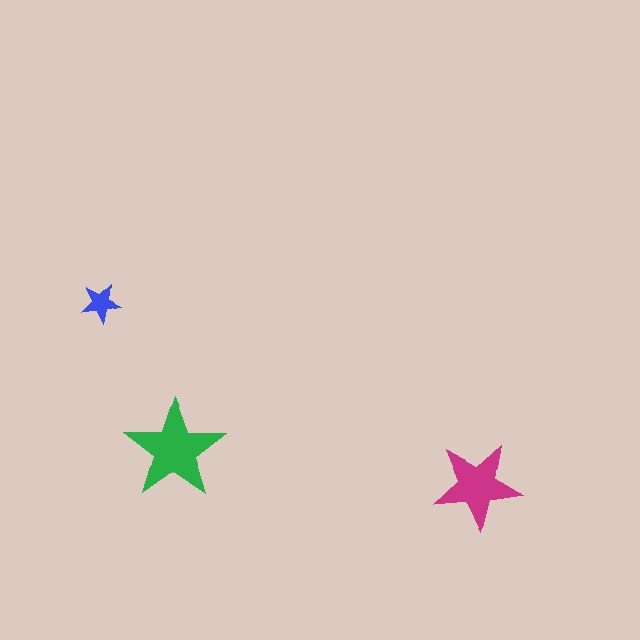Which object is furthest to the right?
The magenta star is rightmost.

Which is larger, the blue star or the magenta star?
The magenta one.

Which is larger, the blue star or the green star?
The green one.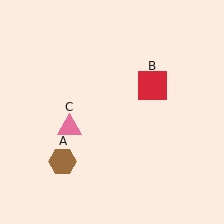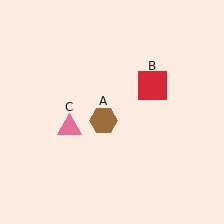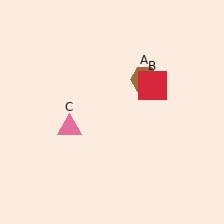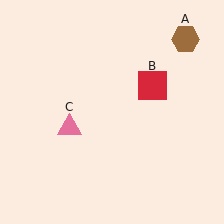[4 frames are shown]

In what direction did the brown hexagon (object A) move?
The brown hexagon (object A) moved up and to the right.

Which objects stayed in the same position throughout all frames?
Red square (object B) and pink triangle (object C) remained stationary.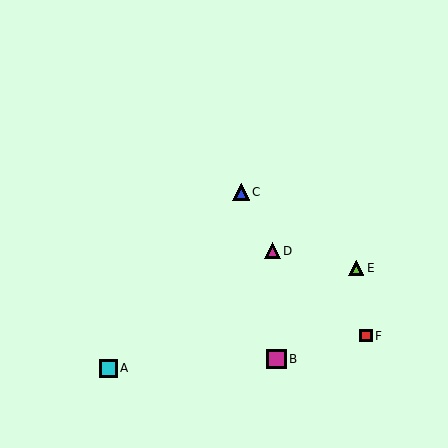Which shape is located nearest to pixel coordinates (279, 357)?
The magenta square (labeled B) at (276, 359) is nearest to that location.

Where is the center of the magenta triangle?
The center of the magenta triangle is at (272, 251).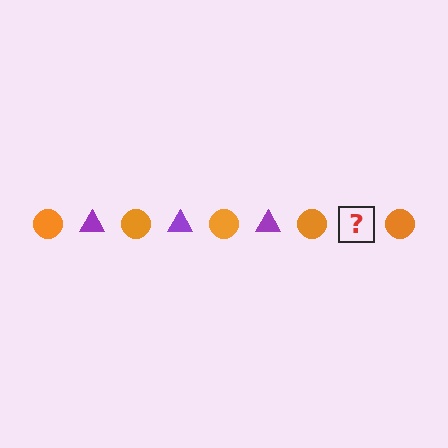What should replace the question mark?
The question mark should be replaced with a purple triangle.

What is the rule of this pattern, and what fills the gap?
The rule is that the pattern alternates between orange circle and purple triangle. The gap should be filled with a purple triangle.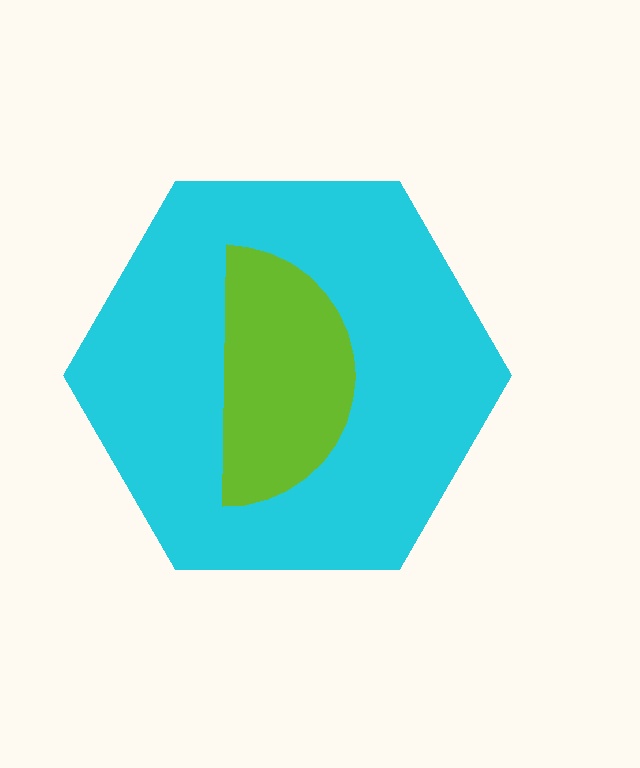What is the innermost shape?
The lime semicircle.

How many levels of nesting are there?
2.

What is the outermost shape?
The cyan hexagon.